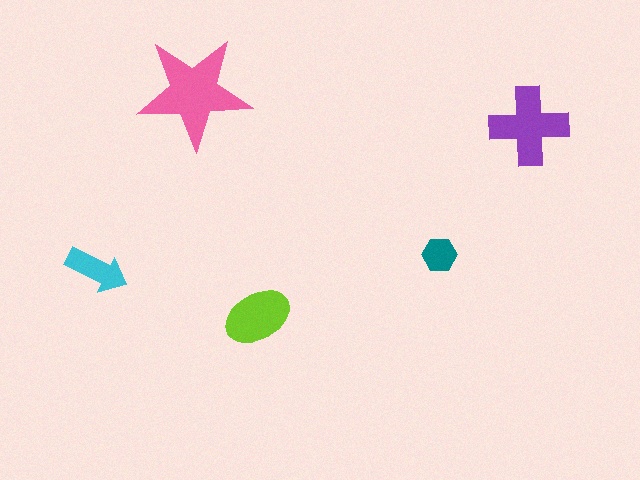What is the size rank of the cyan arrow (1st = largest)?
4th.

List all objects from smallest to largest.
The teal hexagon, the cyan arrow, the lime ellipse, the purple cross, the pink star.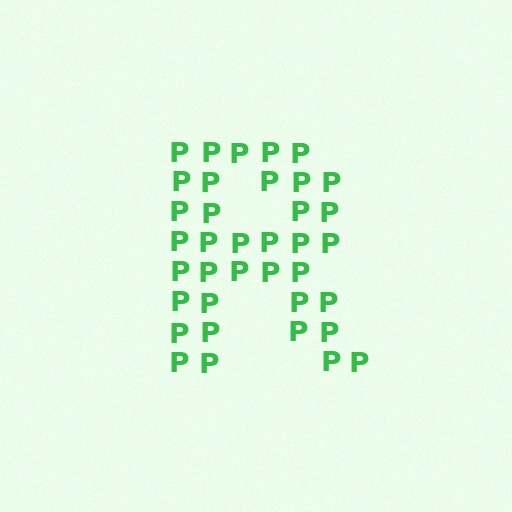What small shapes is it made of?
It is made of small letter P's.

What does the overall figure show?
The overall figure shows the letter R.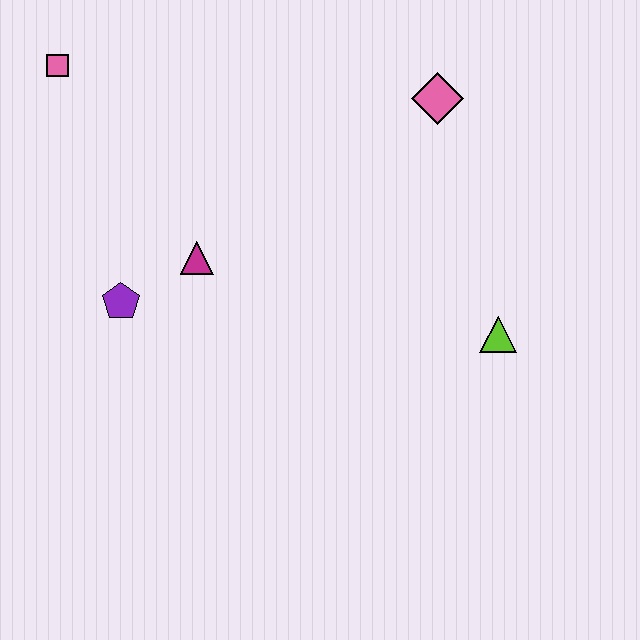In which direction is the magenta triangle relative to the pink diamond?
The magenta triangle is to the left of the pink diamond.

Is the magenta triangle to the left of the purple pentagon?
No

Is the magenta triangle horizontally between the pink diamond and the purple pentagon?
Yes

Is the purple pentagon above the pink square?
No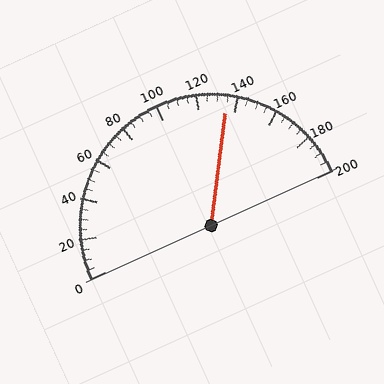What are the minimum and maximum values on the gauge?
The gauge ranges from 0 to 200.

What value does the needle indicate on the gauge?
The needle indicates approximately 135.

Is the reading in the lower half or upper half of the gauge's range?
The reading is in the upper half of the range (0 to 200).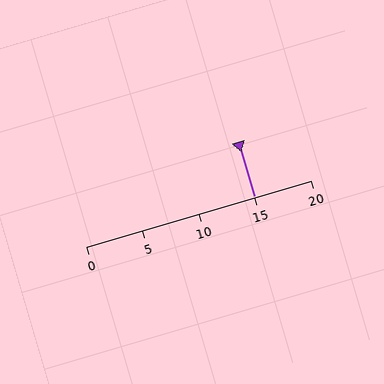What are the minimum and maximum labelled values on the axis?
The axis runs from 0 to 20.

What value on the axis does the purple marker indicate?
The marker indicates approximately 15.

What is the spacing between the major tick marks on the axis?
The major ticks are spaced 5 apart.